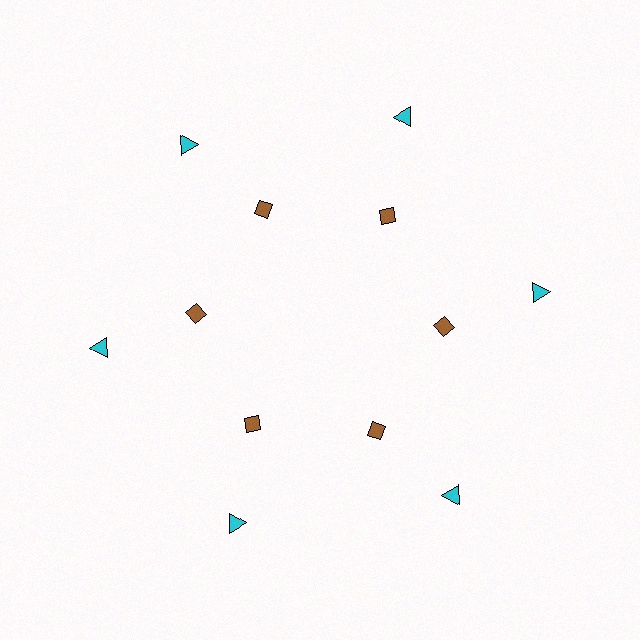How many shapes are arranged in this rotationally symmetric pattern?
There are 12 shapes, arranged in 6 groups of 2.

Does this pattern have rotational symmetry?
Yes, this pattern has 6-fold rotational symmetry. It looks the same after rotating 60 degrees around the center.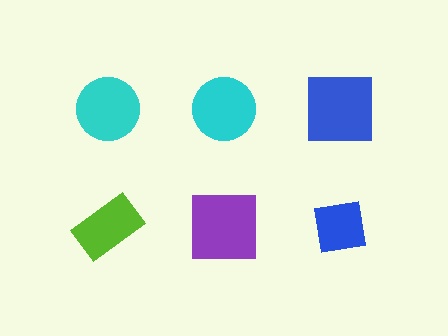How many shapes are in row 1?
3 shapes.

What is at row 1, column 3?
A blue square.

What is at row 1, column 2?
A cyan circle.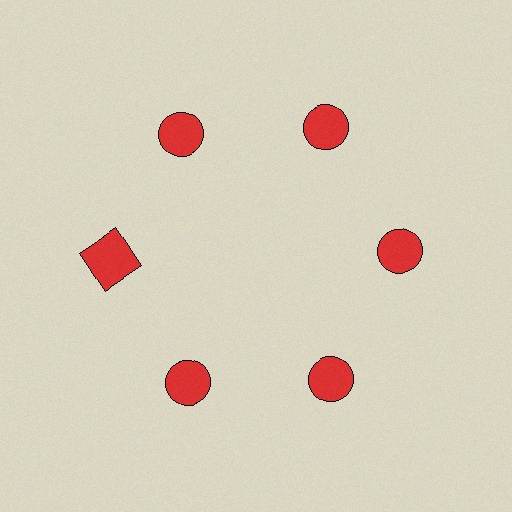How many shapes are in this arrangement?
There are 6 shapes arranged in a ring pattern.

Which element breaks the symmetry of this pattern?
The red square at roughly the 9 o'clock position breaks the symmetry. All other shapes are red circles.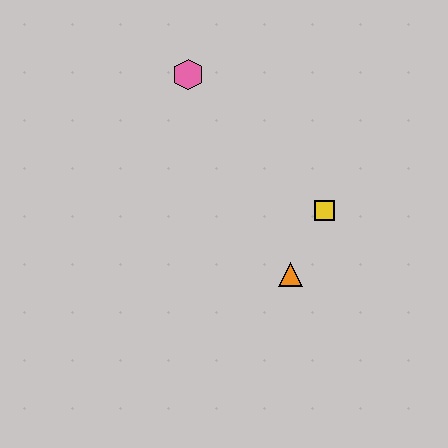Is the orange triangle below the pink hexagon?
Yes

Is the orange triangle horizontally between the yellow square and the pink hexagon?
Yes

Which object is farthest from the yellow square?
The pink hexagon is farthest from the yellow square.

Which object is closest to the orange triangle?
The yellow square is closest to the orange triangle.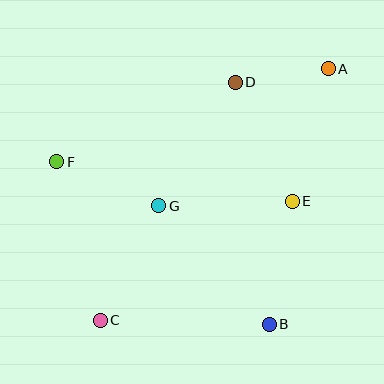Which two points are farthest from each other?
Points A and C are farthest from each other.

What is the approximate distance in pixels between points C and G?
The distance between C and G is approximately 129 pixels.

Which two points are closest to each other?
Points A and D are closest to each other.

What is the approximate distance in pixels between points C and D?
The distance between C and D is approximately 274 pixels.